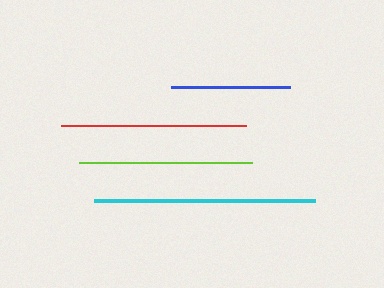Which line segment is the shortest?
The blue line is the shortest at approximately 119 pixels.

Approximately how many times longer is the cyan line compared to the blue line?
The cyan line is approximately 1.9 times the length of the blue line.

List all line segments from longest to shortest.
From longest to shortest: cyan, red, lime, blue.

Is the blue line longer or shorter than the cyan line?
The cyan line is longer than the blue line.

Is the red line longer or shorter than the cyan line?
The cyan line is longer than the red line.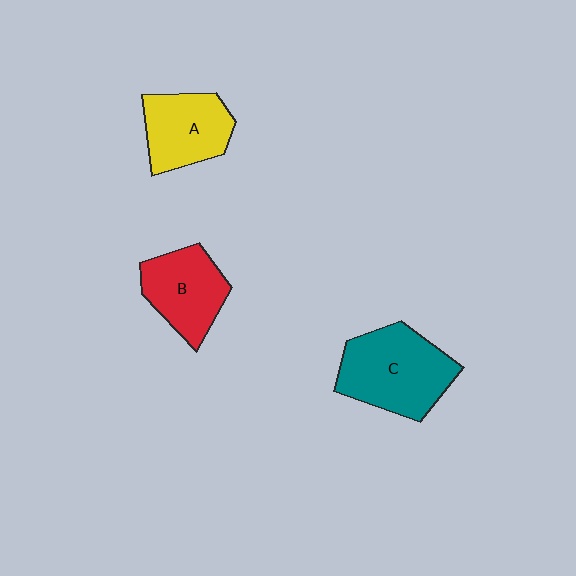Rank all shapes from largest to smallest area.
From largest to smallest: C (teal), B (red), A (yellow).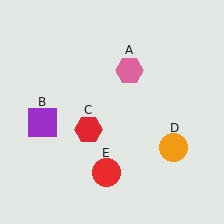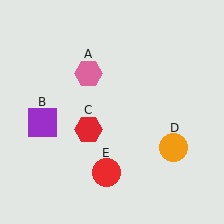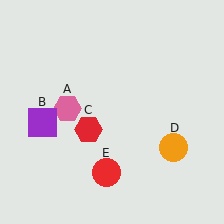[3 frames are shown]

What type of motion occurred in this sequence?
The pink hexagon (object A) rotated counterclockwise around the center of the scene.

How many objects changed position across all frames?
1 object changed position: pink hexagon (object A).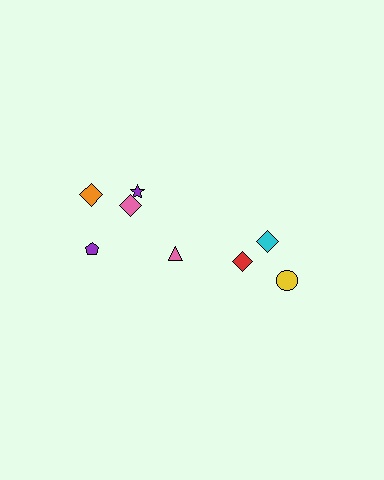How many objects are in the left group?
There are 5 objects.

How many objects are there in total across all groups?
There are 8 objects.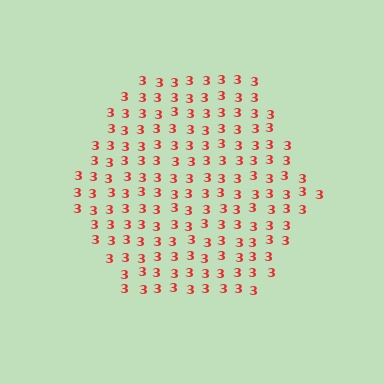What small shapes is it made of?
It is made of small digit 3's.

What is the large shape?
The large shape is a hexagon.